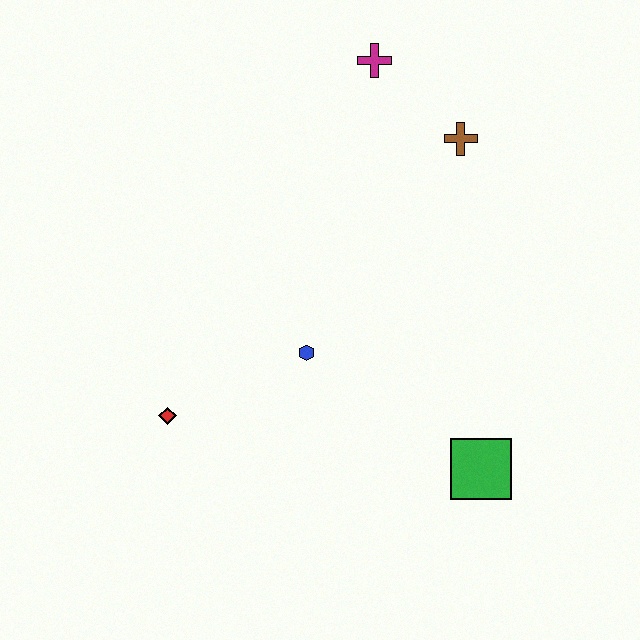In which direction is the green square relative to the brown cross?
The green square is below the brown cross.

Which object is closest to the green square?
The blue hexagon is closest to the green square.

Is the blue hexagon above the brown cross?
No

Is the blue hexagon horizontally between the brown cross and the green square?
No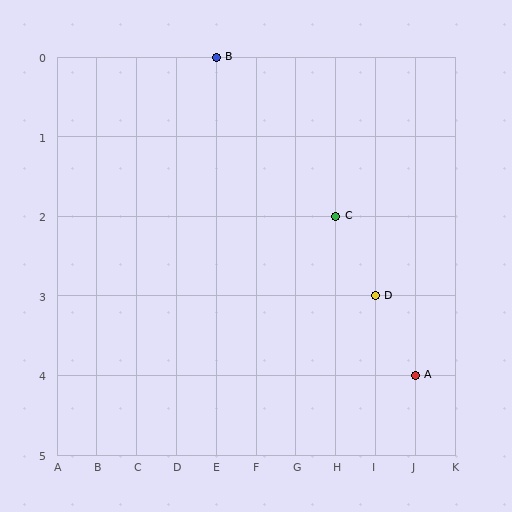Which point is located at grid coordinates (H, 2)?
Point C is at (H, 2).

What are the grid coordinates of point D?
Point D is at grid coordinates (I, 3).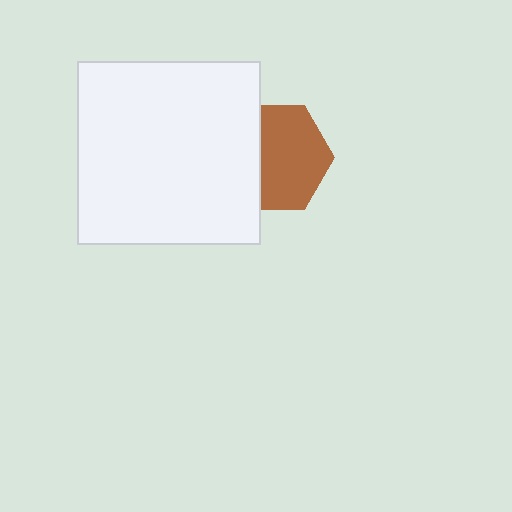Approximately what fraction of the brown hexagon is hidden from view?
Roughly 36% of the brown hexagon is hidden behind the white square.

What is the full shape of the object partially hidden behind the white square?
The partially hidden object is a brown hexagon.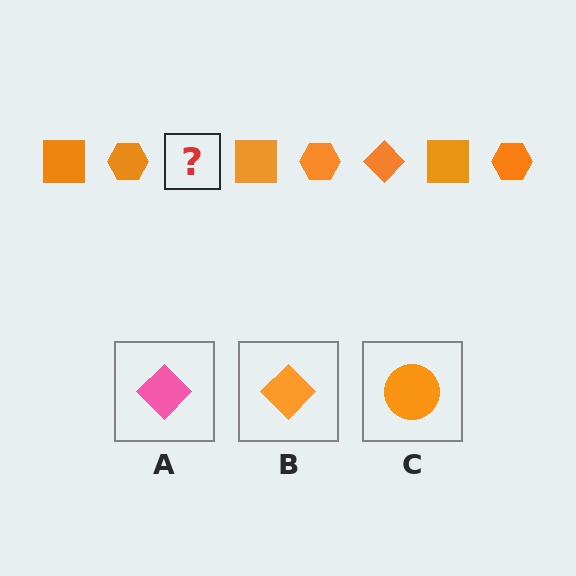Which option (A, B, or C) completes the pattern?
B.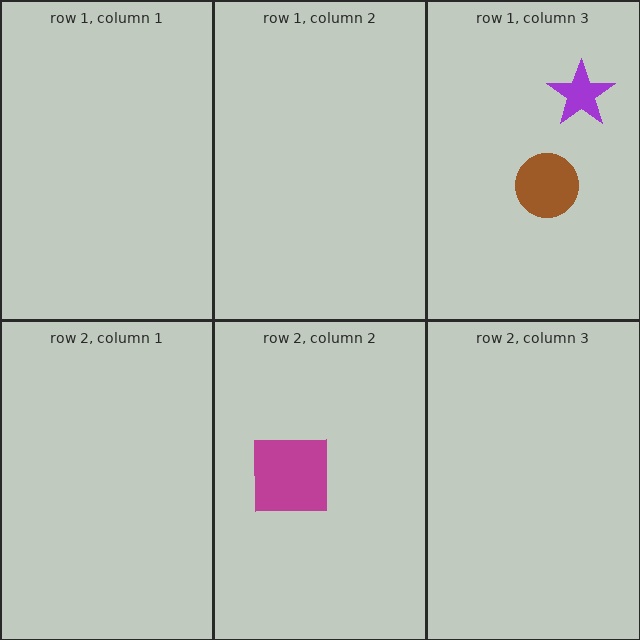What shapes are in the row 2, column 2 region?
The magenta square.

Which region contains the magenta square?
The row 2, column 2 region.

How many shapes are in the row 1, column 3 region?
2.